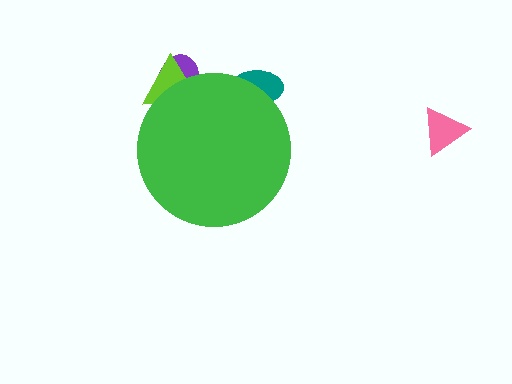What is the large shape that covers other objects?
A green circle.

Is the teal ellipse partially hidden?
Yes, the teal ellipse is partially hidden behind the green circle.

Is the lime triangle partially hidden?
Yes, the lime triangle is partially hidden behind the green circle.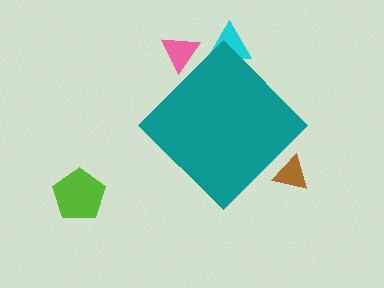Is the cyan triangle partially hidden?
Yes, the cyan triangle is partially hidden behind the teal diamond.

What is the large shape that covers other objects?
A teal diamond.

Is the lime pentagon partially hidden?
No, the lime pentagon is fully visible.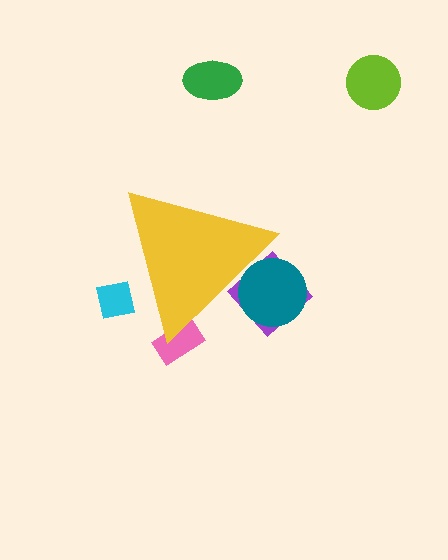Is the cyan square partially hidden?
Yes, the cyan square is partially hidden behind the yellow triangle.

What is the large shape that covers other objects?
A yellow triangle.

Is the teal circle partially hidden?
Yes, the teal circle is partially hidden behind the yellow triangle.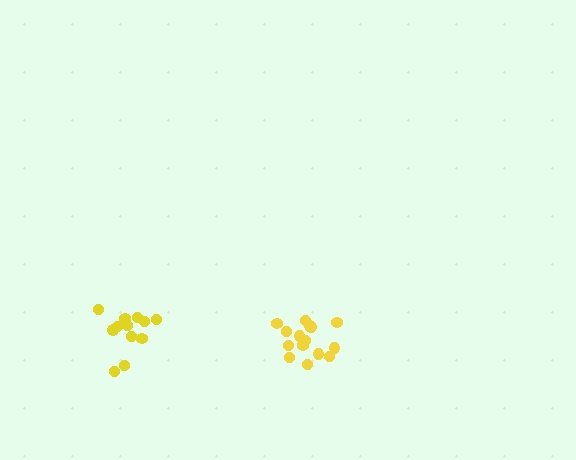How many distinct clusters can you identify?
There are 2 distinct clusters.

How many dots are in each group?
Group 1: 12 dots, Group 2: 15 dots (27 total).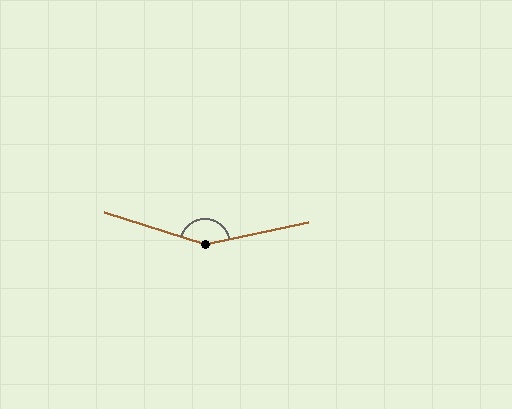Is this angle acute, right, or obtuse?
It is obtuse.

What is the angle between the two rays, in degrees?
Approximately 150 degrees.